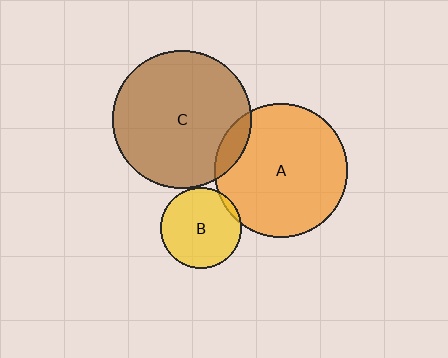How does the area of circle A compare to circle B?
Approximately 2.7 times.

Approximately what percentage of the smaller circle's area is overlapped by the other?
Approximately 10%.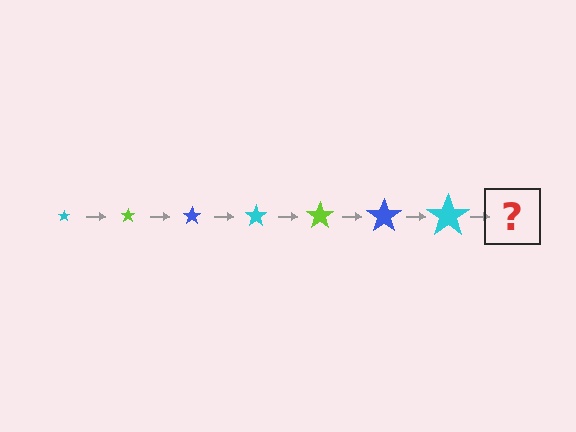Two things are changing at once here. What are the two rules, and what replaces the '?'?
The two rules are that the star grows larger each step and the color cycles through cyan, lime, and blue. The '?' should be a lime star, larger than the previous one.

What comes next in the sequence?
The next element should be a lime star, larger than the previous one.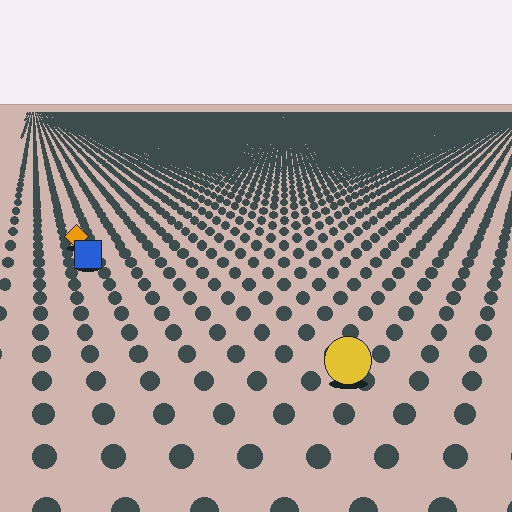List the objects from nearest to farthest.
From nearest to farthest: the yellow circle, the blue square, the orange diamond.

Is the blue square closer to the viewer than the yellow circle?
No. The yellow circle is closer — you can tell from the texture gradient: the ground texture is coarser near it.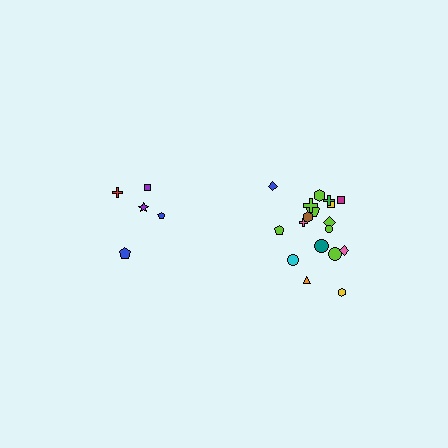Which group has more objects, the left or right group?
The right group.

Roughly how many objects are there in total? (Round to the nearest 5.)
Roughly 25 objects in total.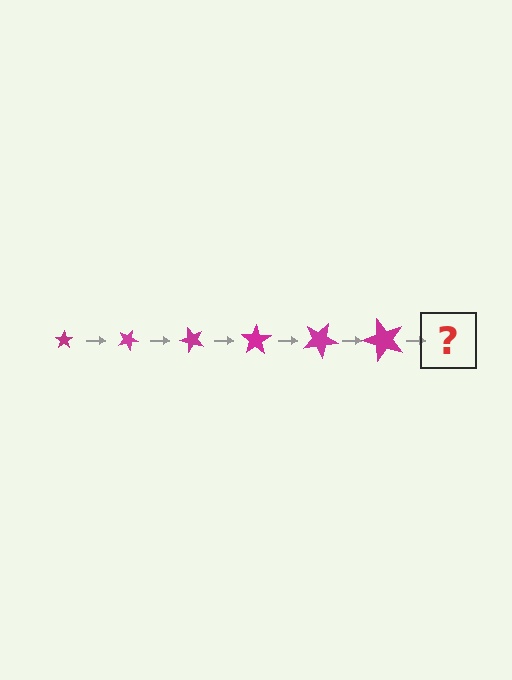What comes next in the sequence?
The next element should be a star, larger than the previous one and rotated 150 degrees from the start.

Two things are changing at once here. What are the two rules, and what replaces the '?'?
The two rules are that the star grows larger each step and it rotates 25 degrees each step. The '?' should be a star, larger than the previous one and rotated 150 degrees from the start.